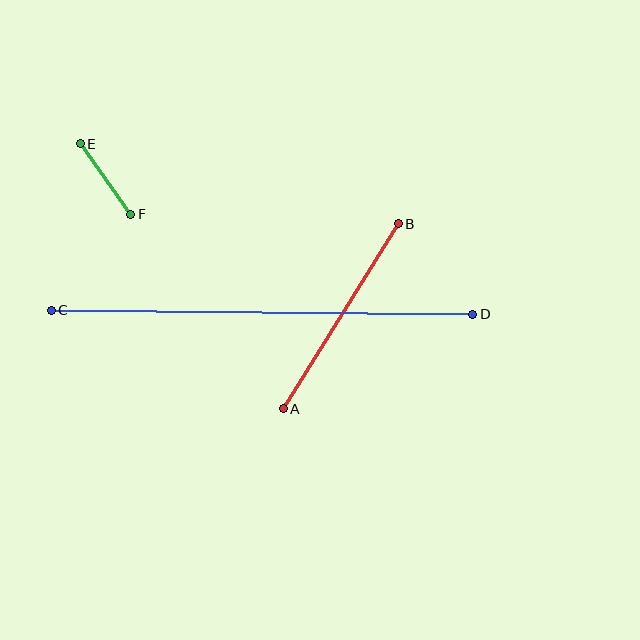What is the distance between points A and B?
The distance is approximately 218 pixels.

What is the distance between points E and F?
The distance is approximately 86 pixels.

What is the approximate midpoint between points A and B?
The midpoint is at approximately (341, 316) pixels.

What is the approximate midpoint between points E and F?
The midpoint is at approximately (105, 179) pixels.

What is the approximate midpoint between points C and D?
The midpoint is at approximately (262, 312) pixels.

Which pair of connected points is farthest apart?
Points C and D are farthest apart.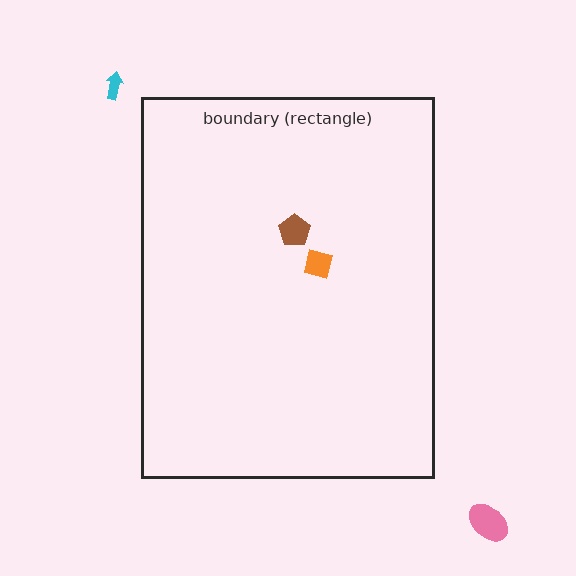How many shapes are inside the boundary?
2 inside, 2 outside.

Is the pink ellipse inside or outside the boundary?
Outside.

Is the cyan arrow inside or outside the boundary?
Outside.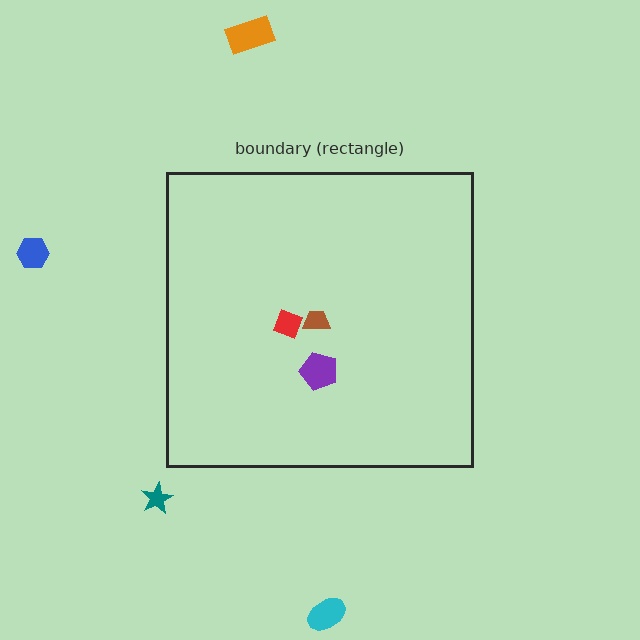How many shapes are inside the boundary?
3 inside, 4 outside.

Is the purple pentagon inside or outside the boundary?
Inside.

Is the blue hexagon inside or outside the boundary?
Outside.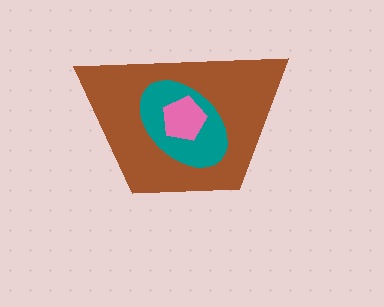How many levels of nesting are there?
3.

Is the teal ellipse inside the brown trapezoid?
Yes.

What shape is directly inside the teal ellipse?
The pink pentagon.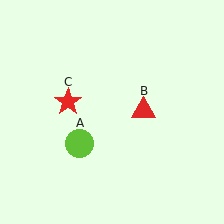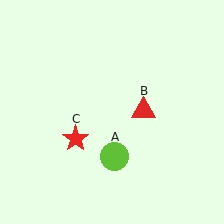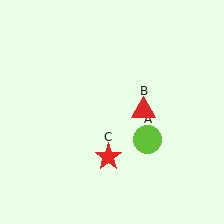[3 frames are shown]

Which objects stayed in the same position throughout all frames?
Red triangle (object B) remained stationary.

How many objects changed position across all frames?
2 objects changed position: lime circle (object A), red star (object C).